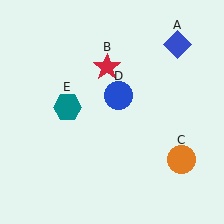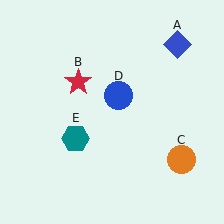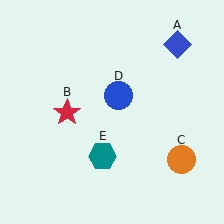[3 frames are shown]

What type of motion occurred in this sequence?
The red star (object B), teal hexagon (object E) rotated counterclockwise around the center of the scene.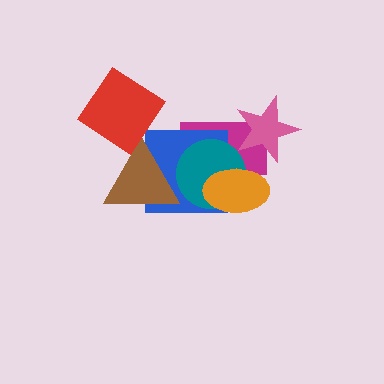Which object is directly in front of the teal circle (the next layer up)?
The brown triangle is directly in front of the teal circle.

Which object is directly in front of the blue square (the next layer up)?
The teal circle is directly in front of the blue square.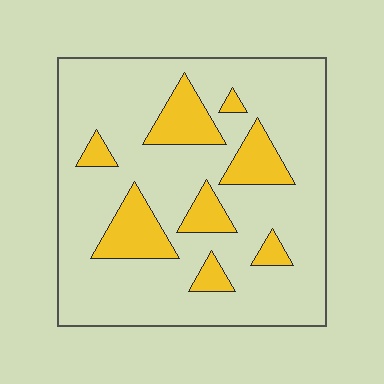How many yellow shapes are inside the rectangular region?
8.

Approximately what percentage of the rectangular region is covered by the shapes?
Approximately 20%.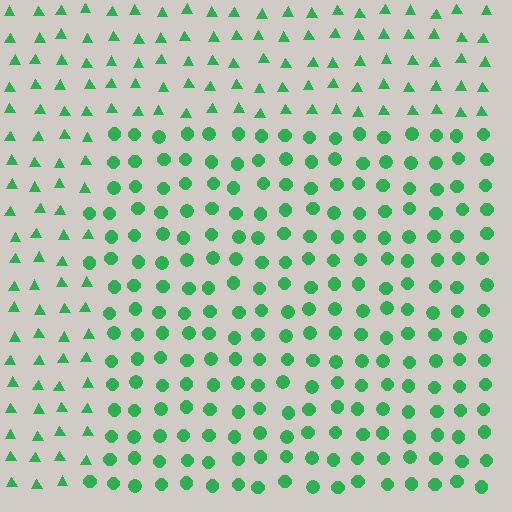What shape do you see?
I see a rectangle.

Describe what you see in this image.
The image is filled with small green elements arranged in a uniform grid. A rectangle-shaped region contains circles, while the surrounding area contains triangles. The boundary is defined purely by the change in element shape.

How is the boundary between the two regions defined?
The boundary is defined by a change in element shape: circles inside vs. triangles outside. All elements share the same color and spacing.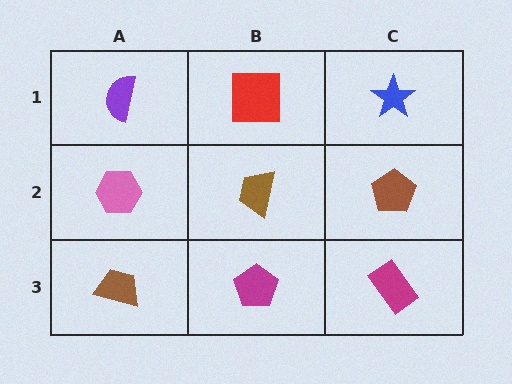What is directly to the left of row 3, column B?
A brown trapezoid.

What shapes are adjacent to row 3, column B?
A brown trapezoid (row 2, column B), a brown trapezoid (row 3, column A), a magenta rectangle (row 3, column C).